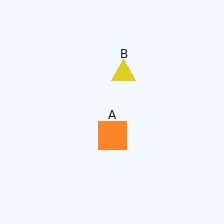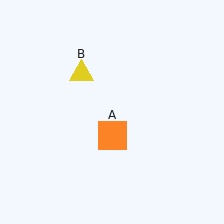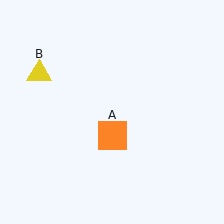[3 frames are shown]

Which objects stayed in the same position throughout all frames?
Orange square (object A) remained stationary.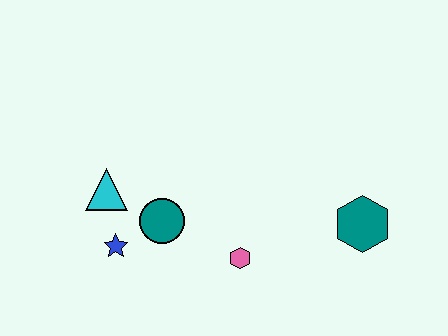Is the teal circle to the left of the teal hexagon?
Yes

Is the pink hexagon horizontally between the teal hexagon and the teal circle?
Yes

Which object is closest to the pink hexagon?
The teal circle is closest to the pink hexagon.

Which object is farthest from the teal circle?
The teal hexagon is farthest from the teal circle.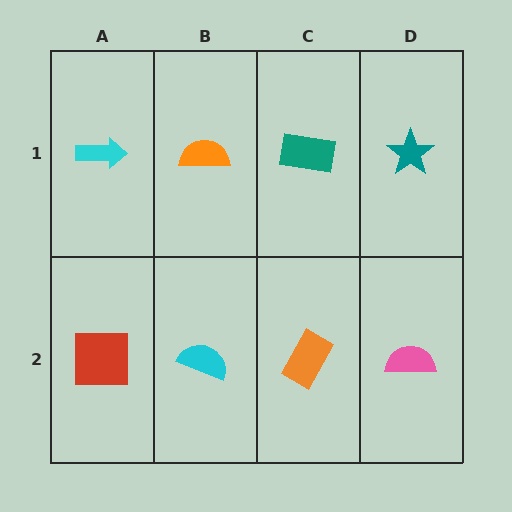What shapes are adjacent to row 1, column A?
A red square (row 2, column A), an orange semicircle (row 1, column B).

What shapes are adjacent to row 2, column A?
A cyan arrow (row 1, column A), a cyan semicircle (row 2, column B).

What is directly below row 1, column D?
A pink semicircle.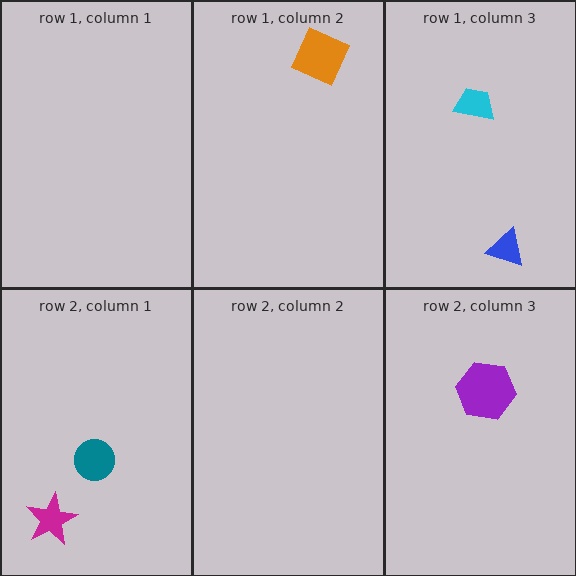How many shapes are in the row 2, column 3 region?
1.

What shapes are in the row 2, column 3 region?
The purple hexagon.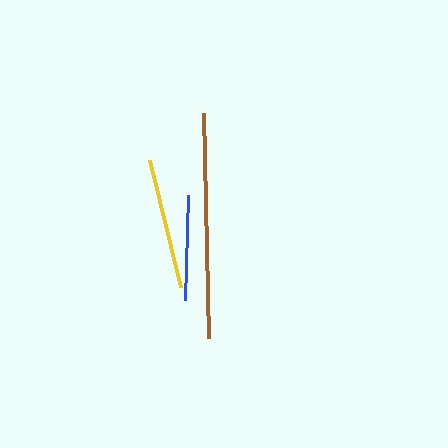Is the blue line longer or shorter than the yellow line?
The yellow line is longer than the blue line.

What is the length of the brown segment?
The brown segment is approximately 226 pixels long.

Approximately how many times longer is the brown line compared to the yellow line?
The brown line is approximately 1.7 times the length of the yellow line.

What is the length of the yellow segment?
The yellow segment is approximately 130 pixels long.